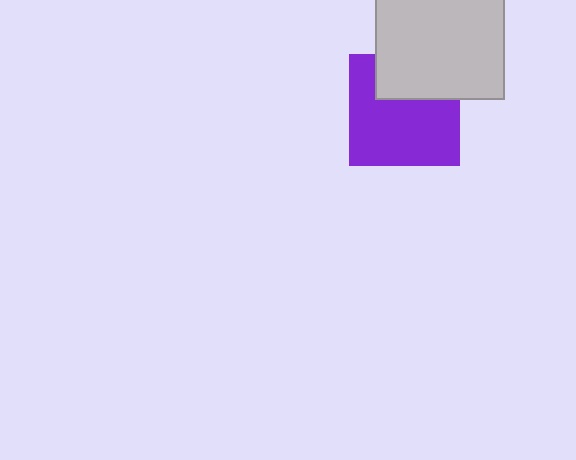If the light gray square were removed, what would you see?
You would see the complete purple square.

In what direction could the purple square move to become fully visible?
The purple square could move down. That would shift it out from behind the light gray square entirely.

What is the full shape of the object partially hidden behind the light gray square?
The partially hidden object is a purple square.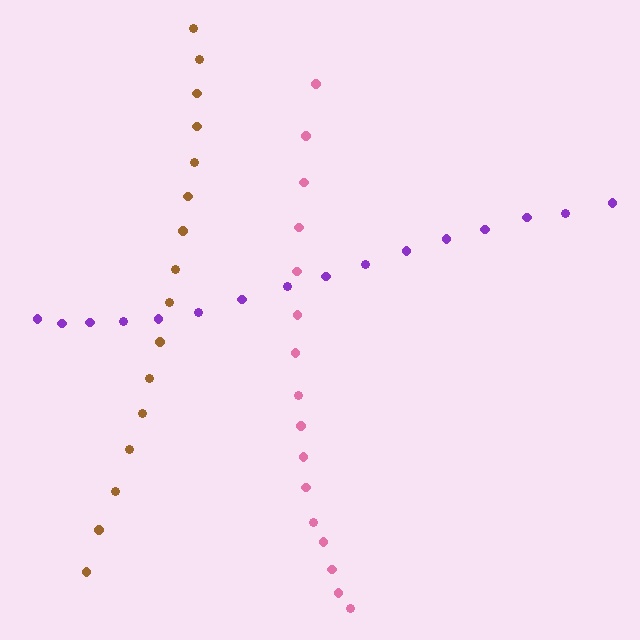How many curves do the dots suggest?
There are 3 distinct paths.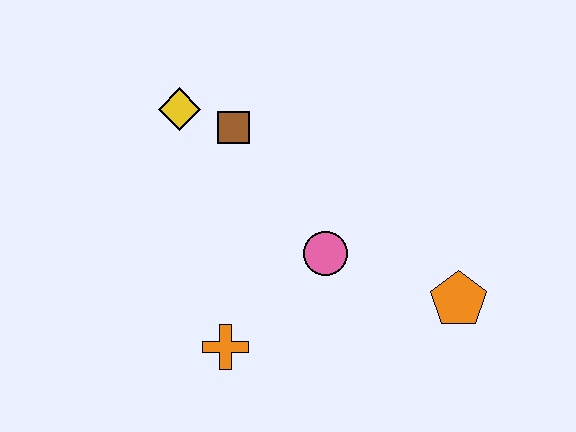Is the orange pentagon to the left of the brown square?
No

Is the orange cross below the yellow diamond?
Yes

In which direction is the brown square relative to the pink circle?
The brown square is above the pink circle.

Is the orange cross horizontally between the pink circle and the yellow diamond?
Yes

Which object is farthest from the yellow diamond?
The orange pentagon is farthest from the yellow diamond.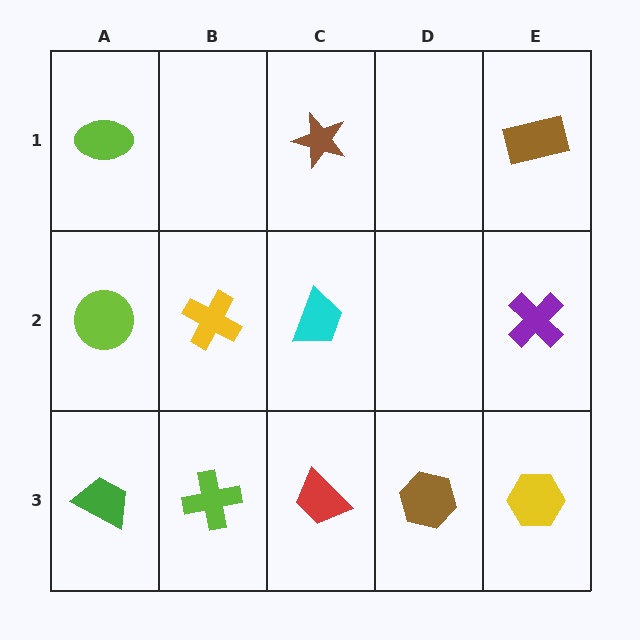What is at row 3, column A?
A green trapezoid.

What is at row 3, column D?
A brown hexagon.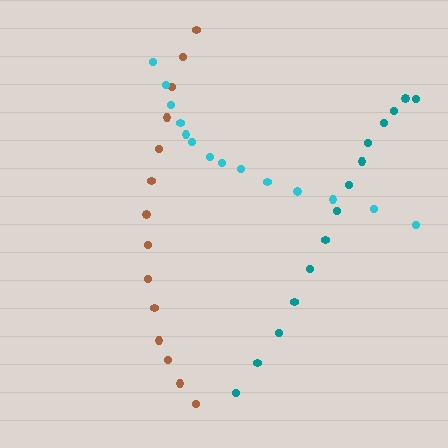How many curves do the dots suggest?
There are 3 distinct paths.